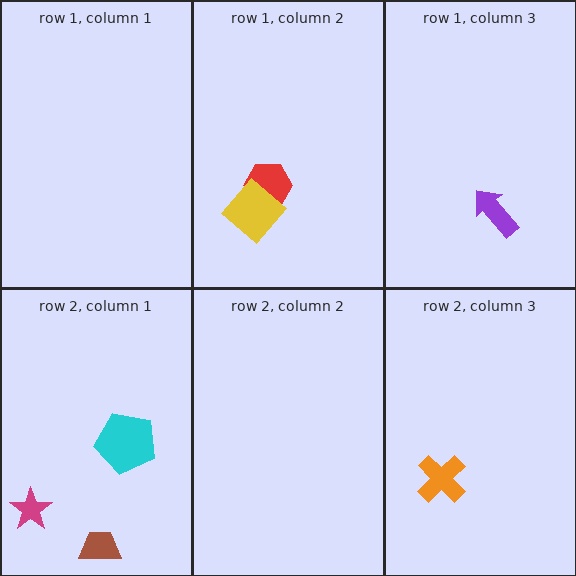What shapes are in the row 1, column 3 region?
The purple arrow.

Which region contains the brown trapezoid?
The row 2, column 1 region.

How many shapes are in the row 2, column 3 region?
1.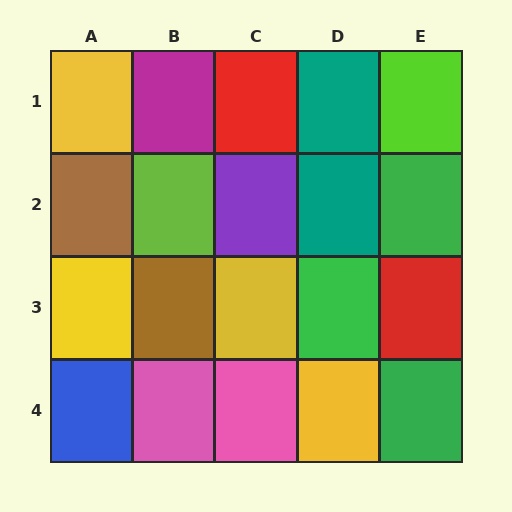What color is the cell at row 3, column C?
Yellow.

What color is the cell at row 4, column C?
Pink.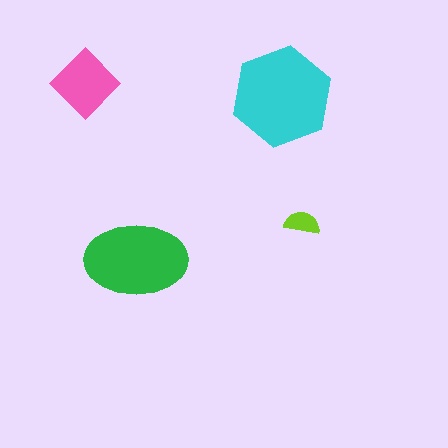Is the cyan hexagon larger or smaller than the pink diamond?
Larger.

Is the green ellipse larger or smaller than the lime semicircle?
Larger.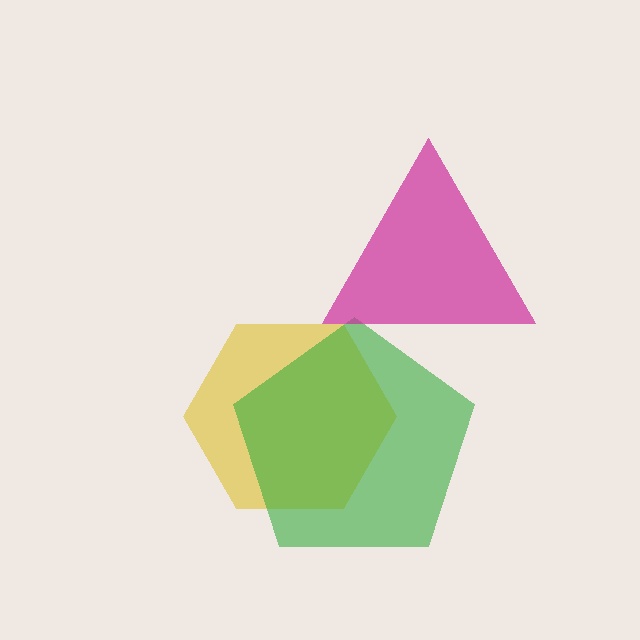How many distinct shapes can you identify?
There are 3 distinct shapes: a yellow hexagon, a green pentagon, a magenta triangle.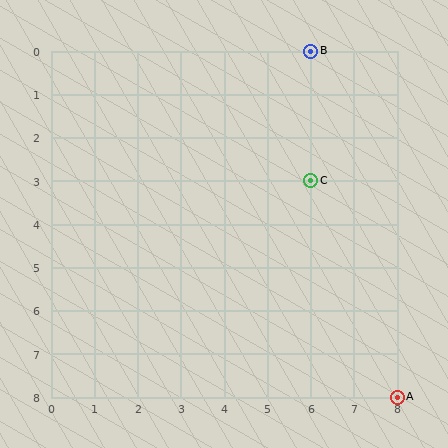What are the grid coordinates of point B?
Point B is at grid coordinates (6, 0).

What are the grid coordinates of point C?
Point C is at grid coordinates (6, 3).